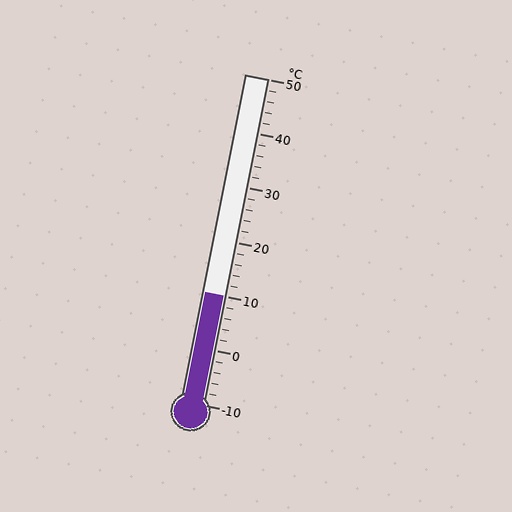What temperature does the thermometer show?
The thermometer shows approximately 10°C.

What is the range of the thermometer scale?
The thermometer scale ranges from -10°C to 50°C.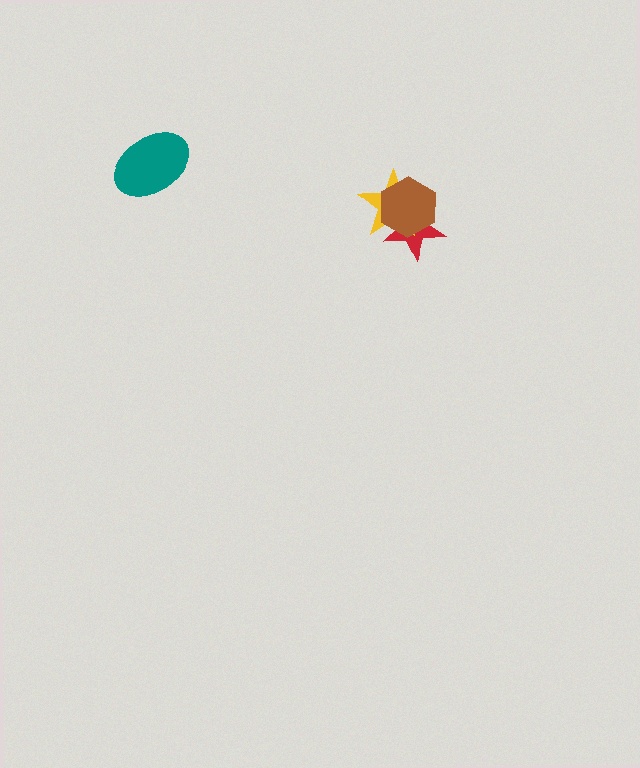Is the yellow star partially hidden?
Yes, it is partially covered by another shape.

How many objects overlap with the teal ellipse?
0 objects overlap with the teal ellipse.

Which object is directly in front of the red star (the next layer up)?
The yellow star is directly in front of the red star.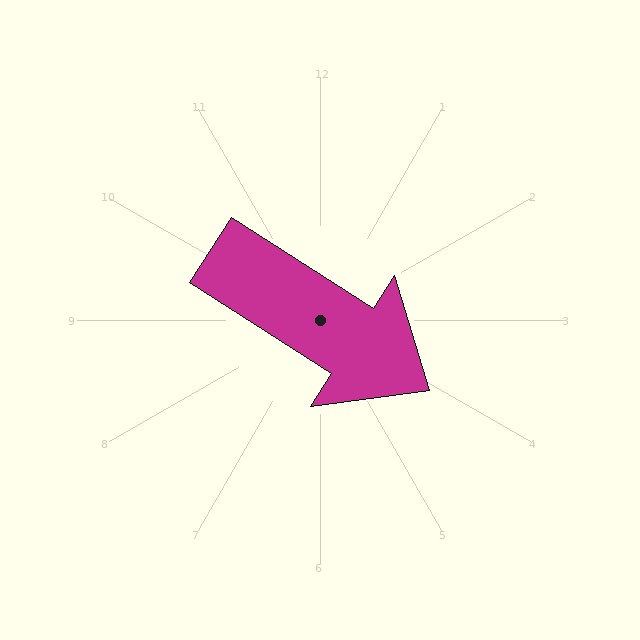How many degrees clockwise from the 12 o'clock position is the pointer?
Approximately 123 degrees.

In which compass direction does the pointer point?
Southeast.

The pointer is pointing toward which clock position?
Roughly 4 o'clock.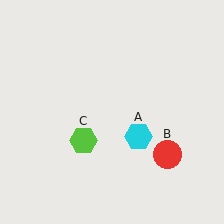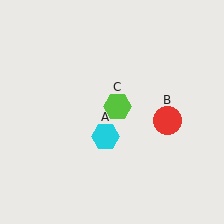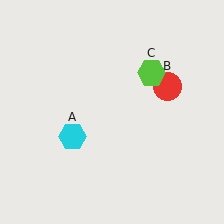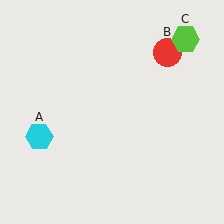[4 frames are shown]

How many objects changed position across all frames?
3 objects changed position: cyan hexagon (object A), red circle (object B), lime hexagon (object C).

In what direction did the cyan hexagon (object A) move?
The cyan hexagon (object A) moved left.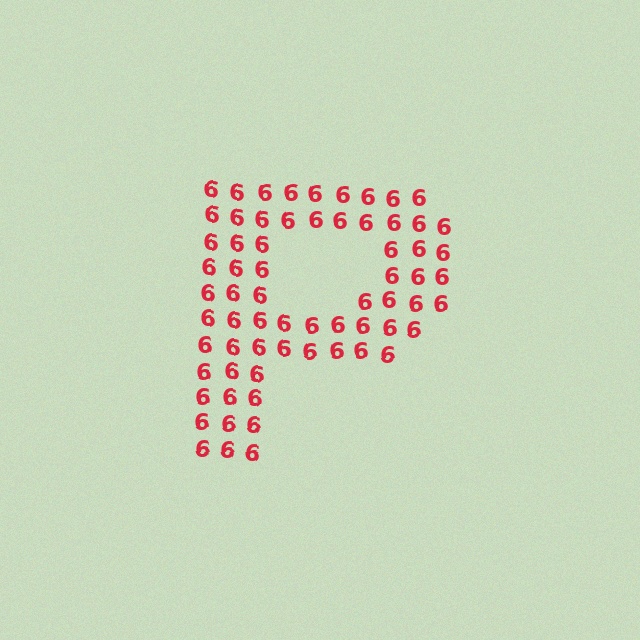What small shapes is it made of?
It is made of small digit 6's.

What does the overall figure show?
The overall figure shows the letter P.